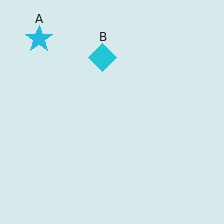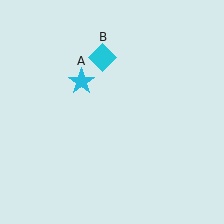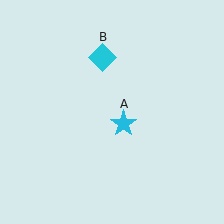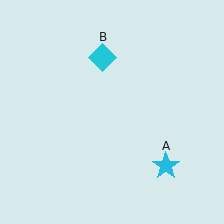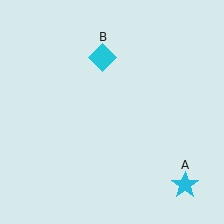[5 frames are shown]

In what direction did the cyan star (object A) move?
The cyan star (object A) moved down and to the right.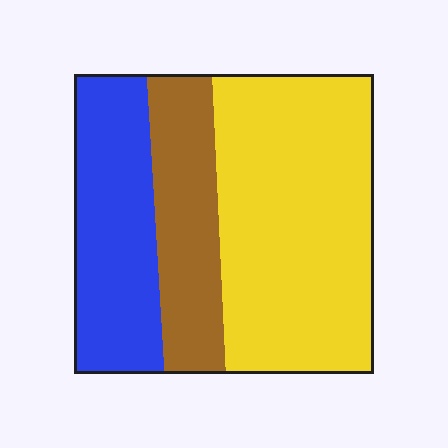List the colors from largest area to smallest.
From largest to smallest: yellow, blue, brown.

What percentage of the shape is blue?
Blue covers around 25% of the shape.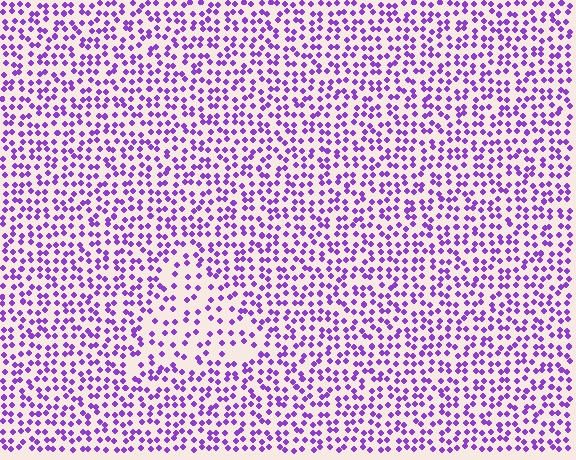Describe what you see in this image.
The image contains small purple elements arranged at two different densities. A triangle-shaped region is visible where the elements are less densely packed than the surrounding area.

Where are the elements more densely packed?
The elements are more densely packed outside the triangle boundary.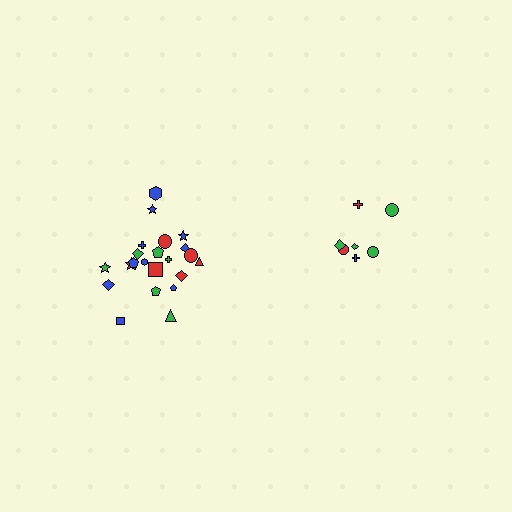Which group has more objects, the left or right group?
The left group.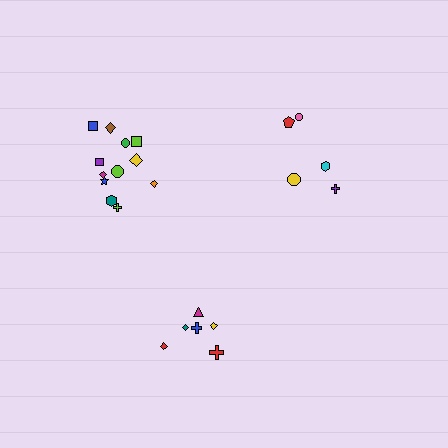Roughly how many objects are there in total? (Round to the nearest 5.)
Roughly 25 objects in total.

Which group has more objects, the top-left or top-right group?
The top-left group.